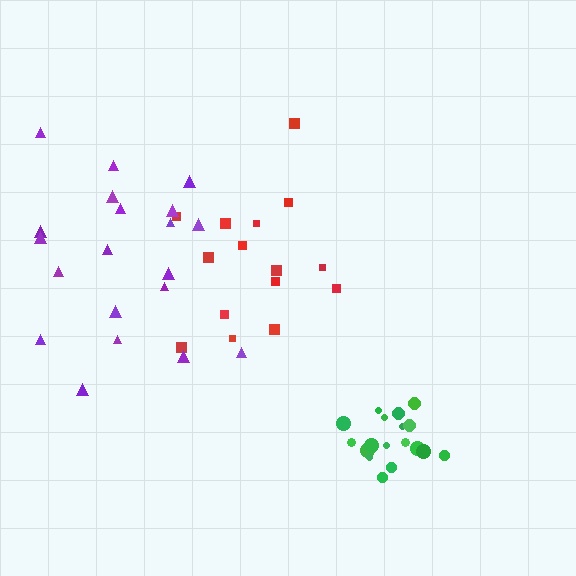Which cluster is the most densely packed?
Green.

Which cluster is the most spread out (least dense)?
Purple.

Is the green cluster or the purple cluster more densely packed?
Green.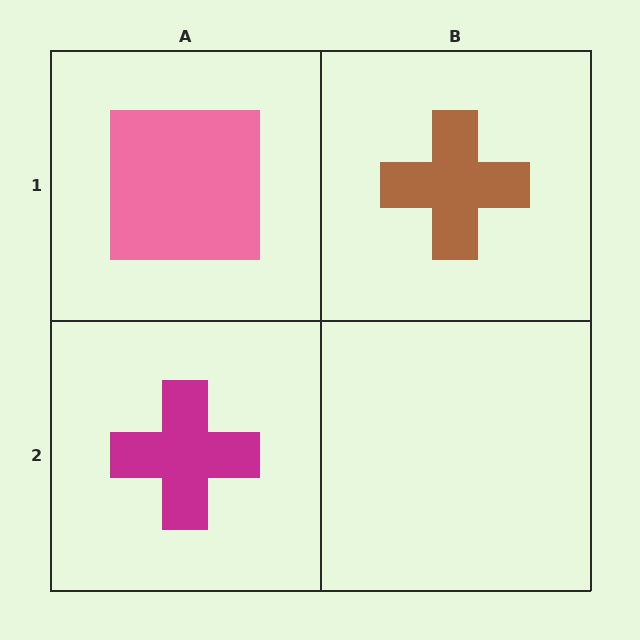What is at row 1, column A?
A pink square.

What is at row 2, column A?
A magenta cross.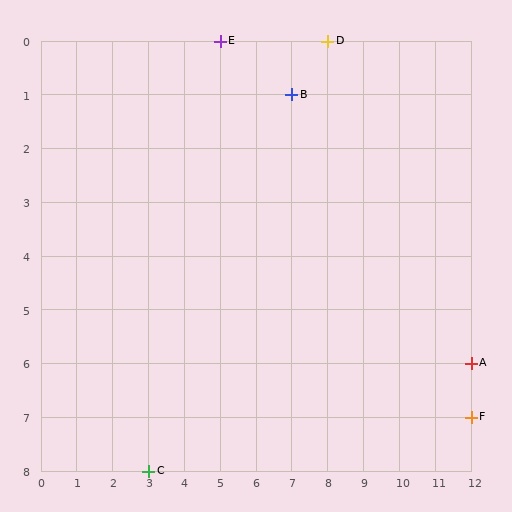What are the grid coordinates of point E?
Point E is at grid coordinates (5, 0).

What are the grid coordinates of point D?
Point D is at grid coordinates (8, 0).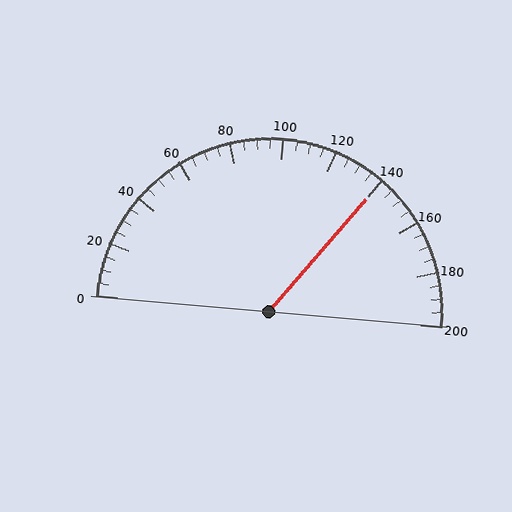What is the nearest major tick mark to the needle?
The nearest major tick mark is 140.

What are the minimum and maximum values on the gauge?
The gauge ranges from 0 to 200.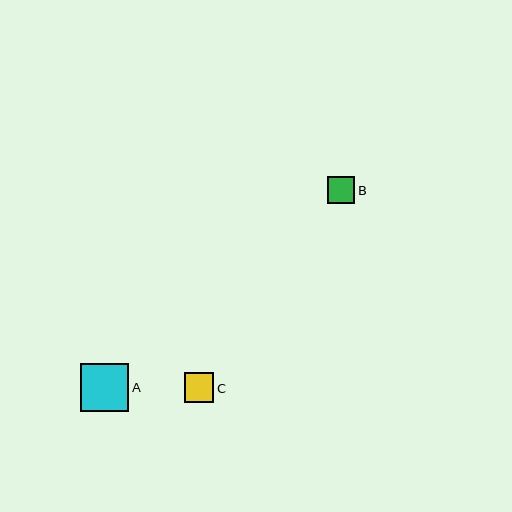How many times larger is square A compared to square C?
Square A is approximately 1.6 times the size of square C.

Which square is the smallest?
Square B is the smallest with a size of approximately 27 pixels.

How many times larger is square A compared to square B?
Square A is approximately 1.8 times the size of square B.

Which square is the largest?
Square A is the largest with a size of approximately 48 pixels.